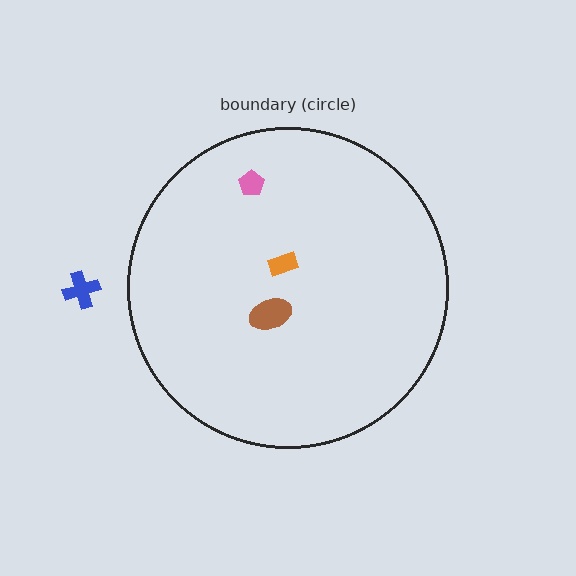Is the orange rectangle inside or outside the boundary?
Inside.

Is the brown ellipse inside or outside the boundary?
Inside.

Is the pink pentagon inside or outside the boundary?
Inside.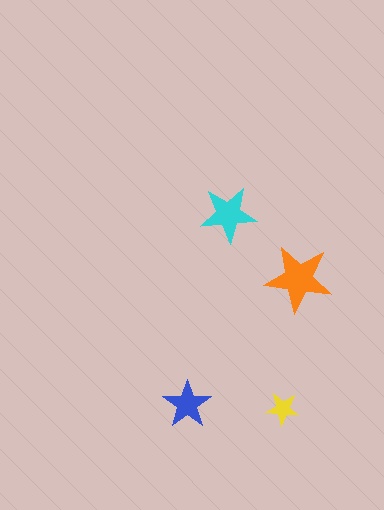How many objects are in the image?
There are 4 objects in the image.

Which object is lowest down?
The yellow star is bottommost.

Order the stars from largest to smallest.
the orange one, the cyan one, the blue one, the yellow one.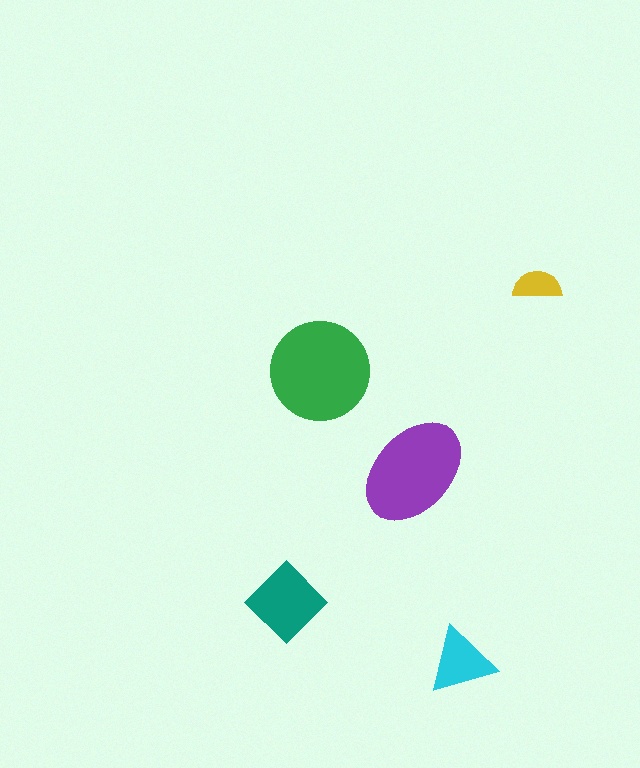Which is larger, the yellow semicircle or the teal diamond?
The teal diamond.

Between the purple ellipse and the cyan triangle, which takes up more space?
The purple ellipse.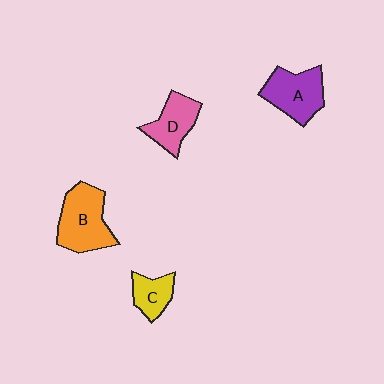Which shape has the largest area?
Shape B (orange).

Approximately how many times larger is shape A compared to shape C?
Approximately 1.7 times.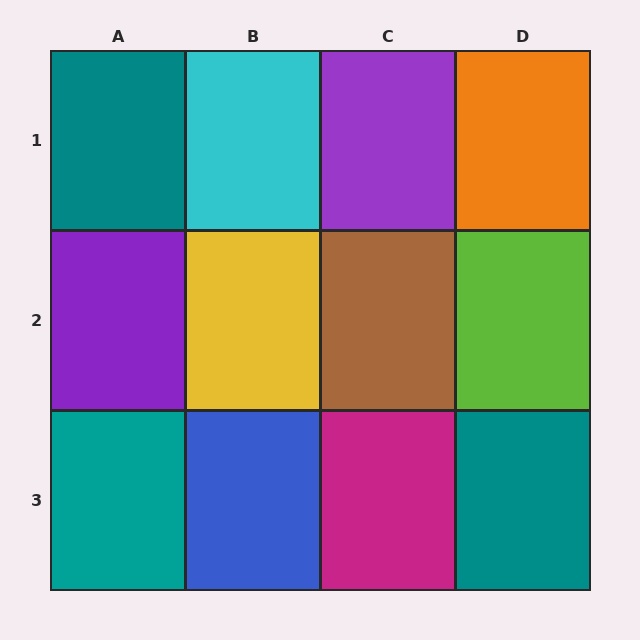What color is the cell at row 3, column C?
Magenta.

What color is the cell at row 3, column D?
Teal.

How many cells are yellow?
1 cell is yellow.